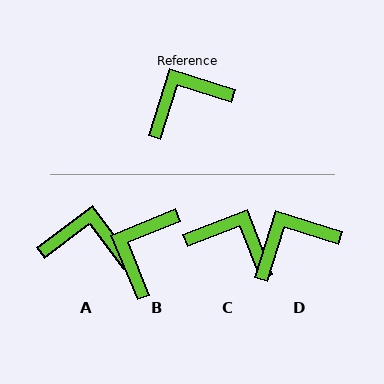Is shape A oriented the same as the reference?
No, it is off by about 35 degrees.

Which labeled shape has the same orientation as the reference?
D.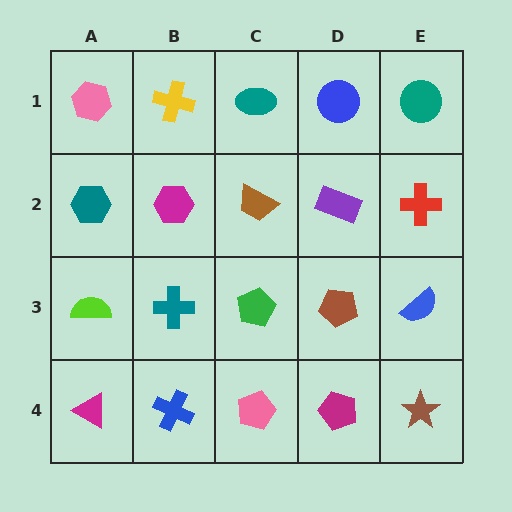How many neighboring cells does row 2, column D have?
4.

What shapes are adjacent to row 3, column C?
A brown trapezoid (row 2, column C), a pink pentagon (row 4, column C), a teal cross (row 3, column B), a brown pentagon (row 3, column D).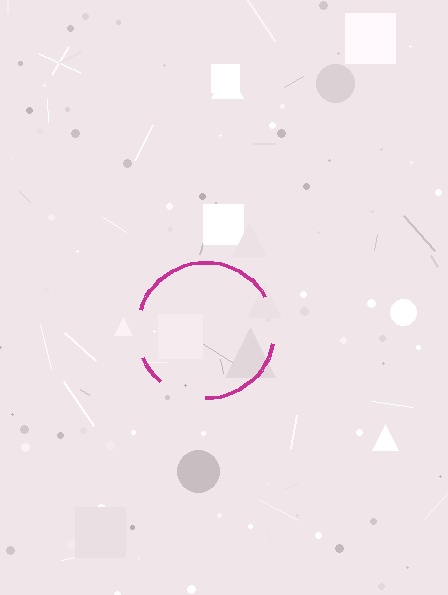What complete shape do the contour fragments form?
The contour fragments form a circle.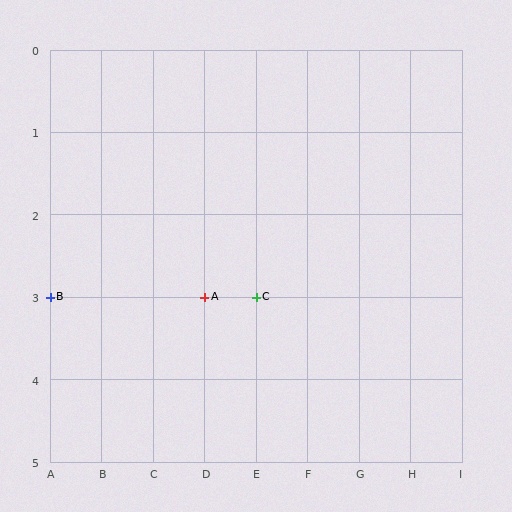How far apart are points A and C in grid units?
Points A and C are 1 column apart.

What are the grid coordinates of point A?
Point A is at grid coordinates (D, 3).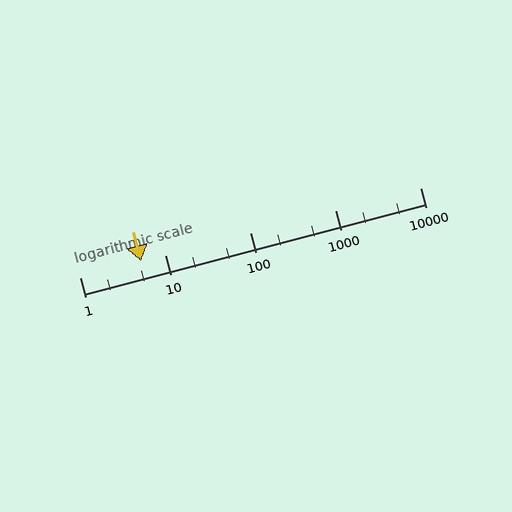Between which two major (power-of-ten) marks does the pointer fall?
The pointer is between 1 and 10.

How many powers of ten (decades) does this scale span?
The scale spans 4 decades, from 1 to 10000.